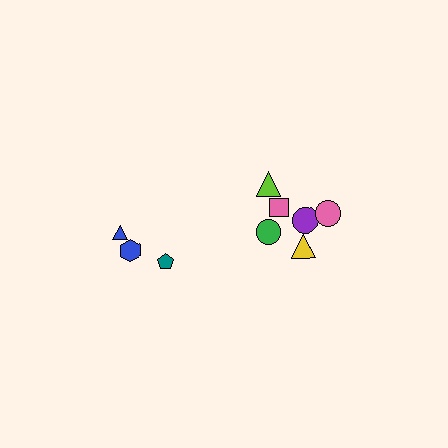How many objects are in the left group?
There are 3 objects.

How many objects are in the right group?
There are 6 objects.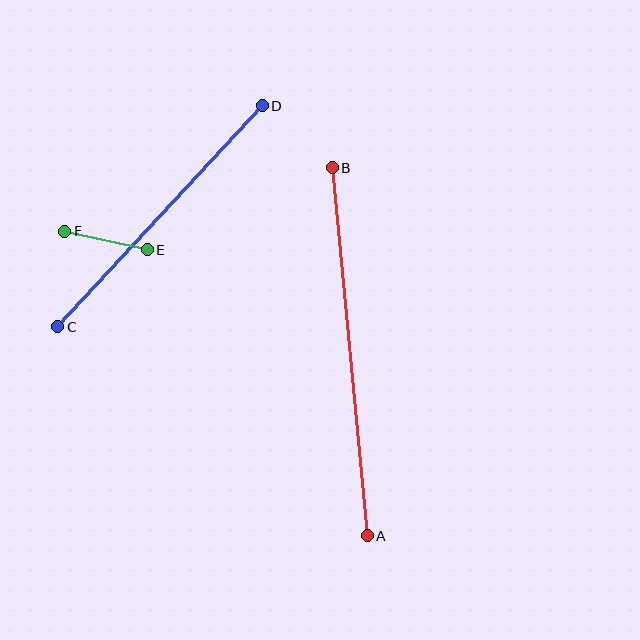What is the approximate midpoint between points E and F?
The midpoint is at approximately (106, 240) pixels.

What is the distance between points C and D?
The distance is approximately 301 pixels.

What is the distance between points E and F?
The distance is approximately 85 pixels.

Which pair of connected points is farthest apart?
Points A and B are farthest apart.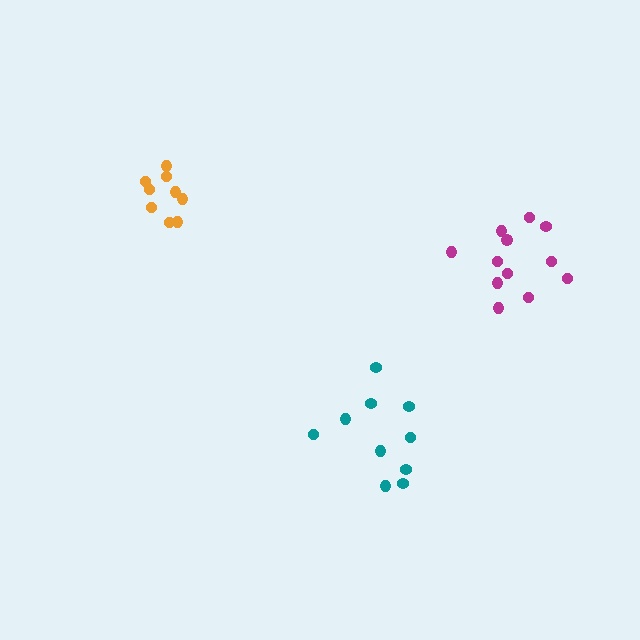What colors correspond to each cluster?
The clusters are colored: orange, teal, magenta.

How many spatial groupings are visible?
There are 3 spatial groupings.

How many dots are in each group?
Group 1: 9 dots, Group 2: 10 dots, Group 3: 12 dots (31 total).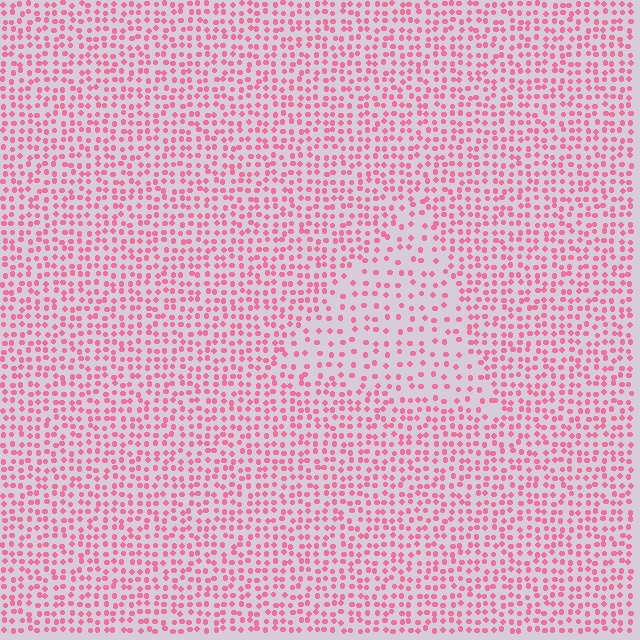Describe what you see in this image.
The image contains small pink elements arranged at two different densities. A triangle-shaped region is visible where the elements are less densely packed than the surrounding area.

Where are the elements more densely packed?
The elements are more densely packed outside the triangle boundary.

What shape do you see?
I see a triangle.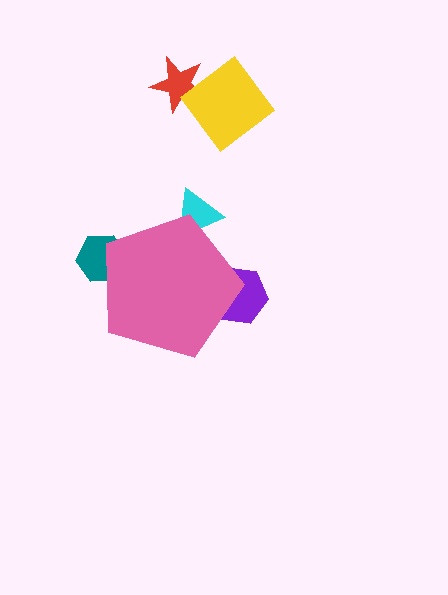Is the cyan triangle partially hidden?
Yes, the cyan triangle is partially hidden behind the pink pentagon.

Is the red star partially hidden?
No, the red star is fully visible.